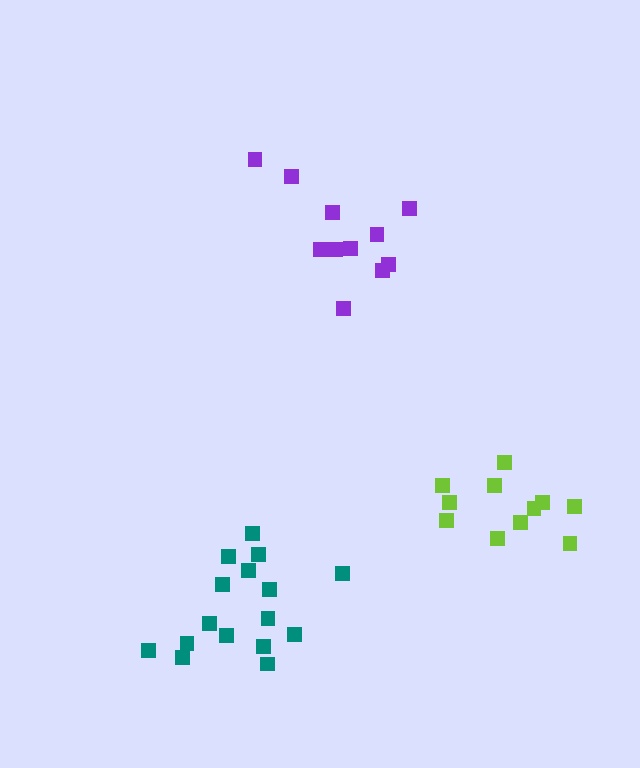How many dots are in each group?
Group 1: 16 dots, Group 2: 11 dots, Group 3: 11 dots (38 total).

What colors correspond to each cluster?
The clusters are colored: teal, lime, purple.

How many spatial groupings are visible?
There are 3 spatial groupings.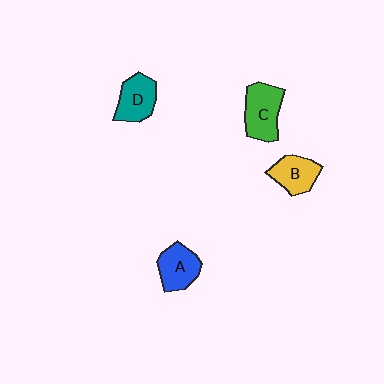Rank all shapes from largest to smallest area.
From largest to smallest: C (green), A (blue), D (teal), B (yellow).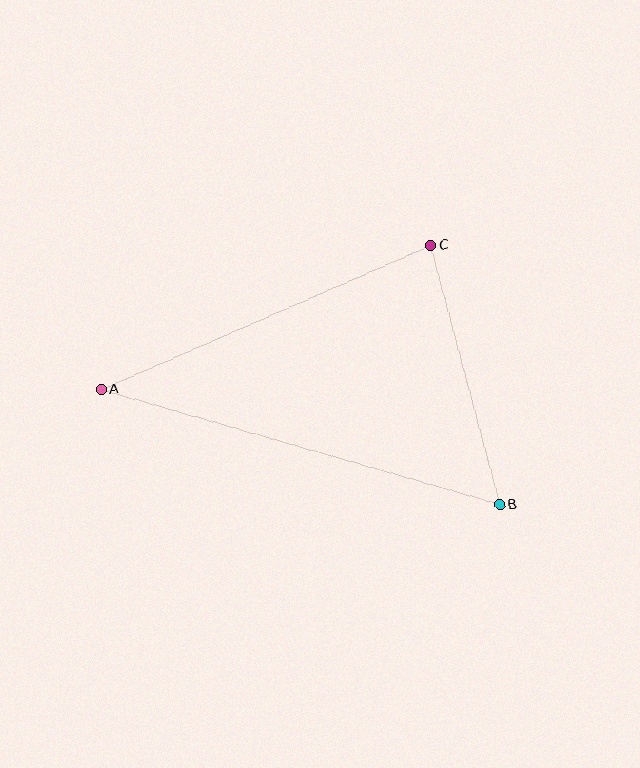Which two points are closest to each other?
Points B and C are closest to each other.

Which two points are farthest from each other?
Points A and B are farthest from each other.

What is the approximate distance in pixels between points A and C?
The distance between A and C is approximately 360 pixels.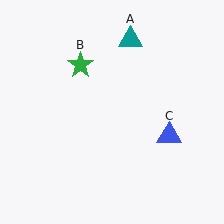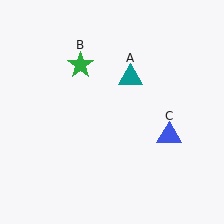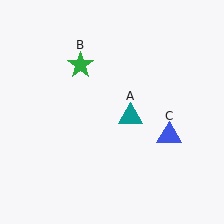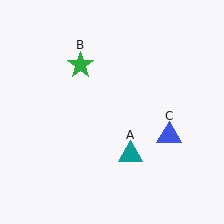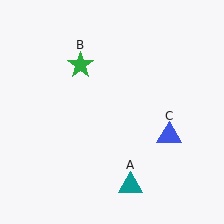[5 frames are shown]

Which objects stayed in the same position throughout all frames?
Green star (object B) and blue triangle (object C) remained stationary.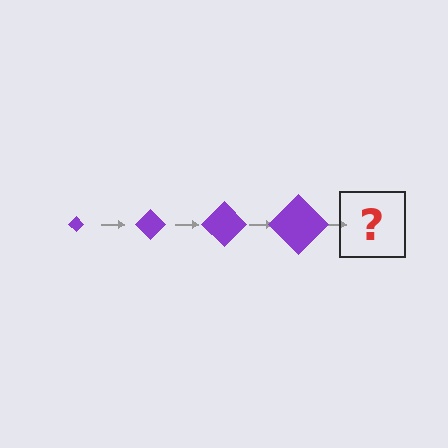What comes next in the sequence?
The next element should be a purple diamond, larger than the previous one.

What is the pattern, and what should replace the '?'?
The pattern is that the diamond gets progressively larger each step. The '?' should be a purple diamond, larger than the previous one.